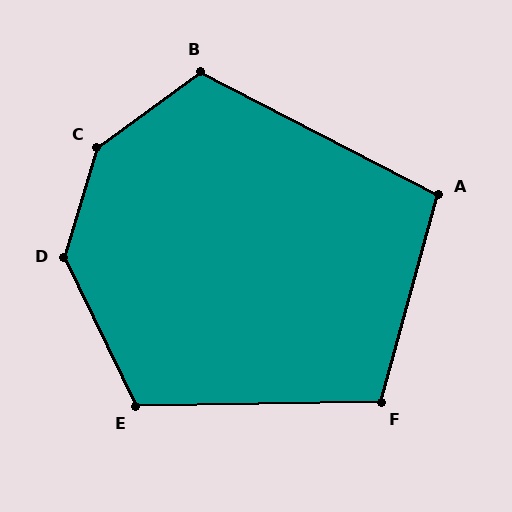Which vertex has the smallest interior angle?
A, at approximately 102 degrees.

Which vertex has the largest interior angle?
C, at approximately 143 degrees.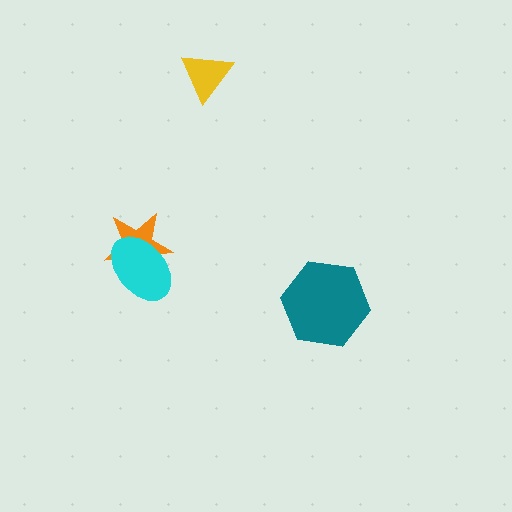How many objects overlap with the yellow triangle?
0 objects overlap with the yellow triangle.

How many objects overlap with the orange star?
1 object overlaps with the orange star.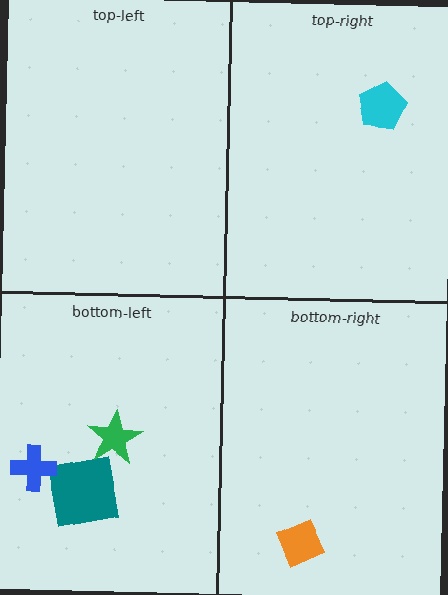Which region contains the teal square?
The bottom-left region.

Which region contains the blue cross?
The bottom-left region.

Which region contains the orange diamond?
The bottom-right region.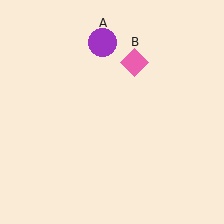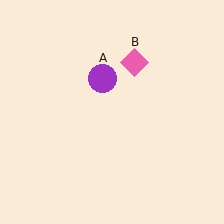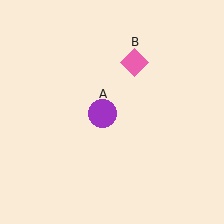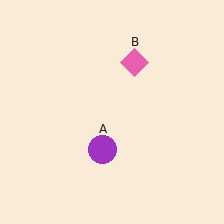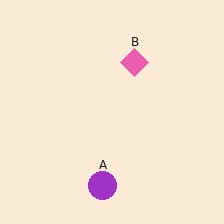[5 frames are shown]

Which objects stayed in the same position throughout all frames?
Pink diamond (object B) remained stationary.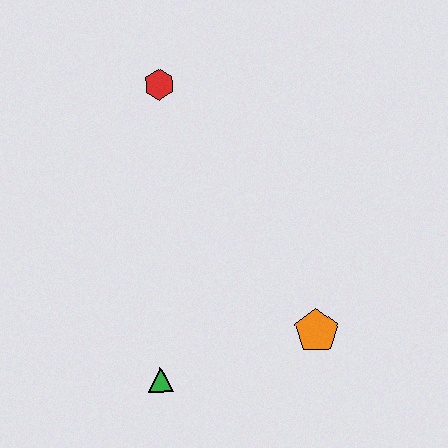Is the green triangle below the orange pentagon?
Yes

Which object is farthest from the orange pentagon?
The red hexagon is farthest from the orange pentagon.